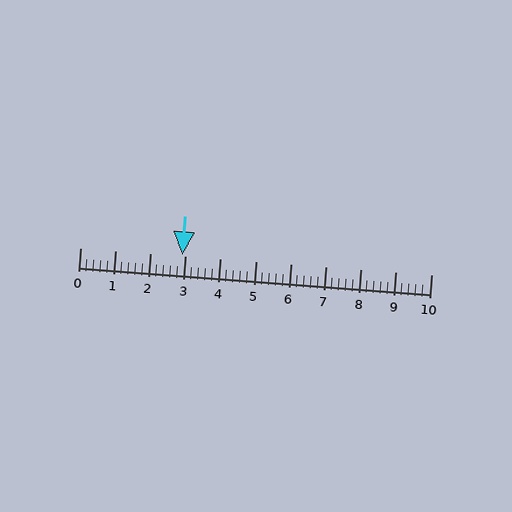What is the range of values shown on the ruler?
The ruler shows values from 0 to 10.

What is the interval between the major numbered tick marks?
The major tick marks are spaced 1 units apart.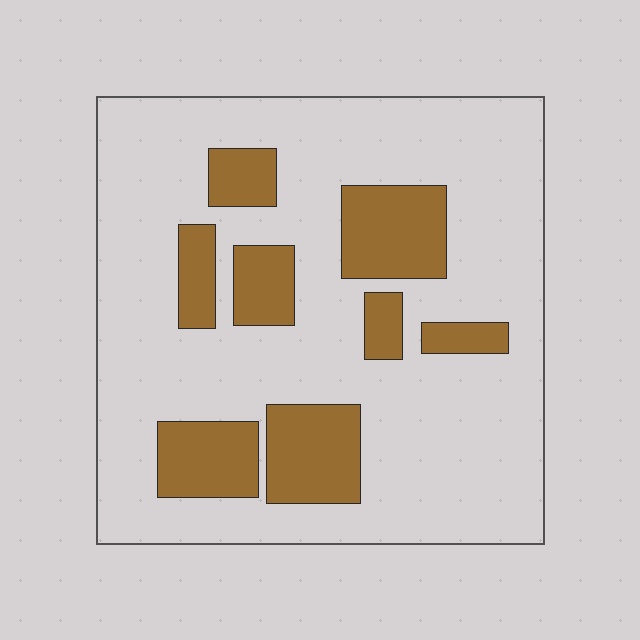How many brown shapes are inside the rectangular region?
8.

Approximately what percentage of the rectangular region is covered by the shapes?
Approximately 25%.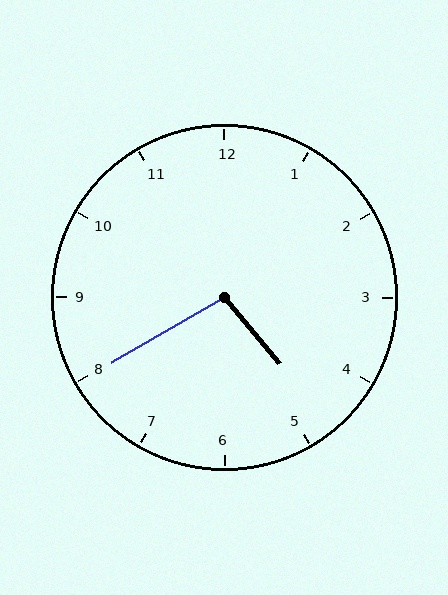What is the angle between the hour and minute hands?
Approximately 100 degrees.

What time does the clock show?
4:40.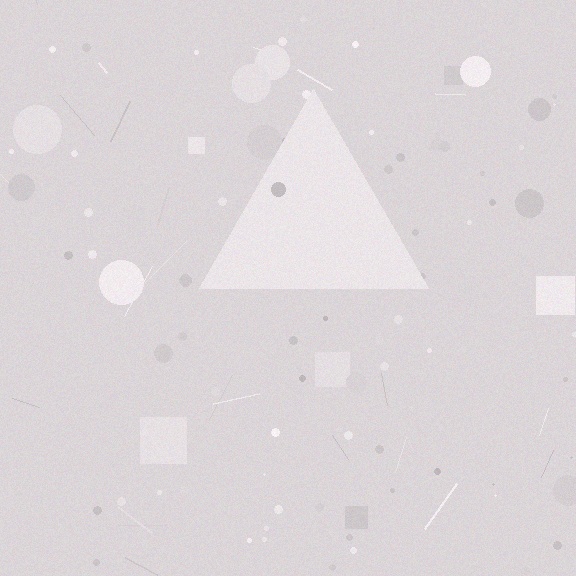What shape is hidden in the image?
A triangle is hidden in the image.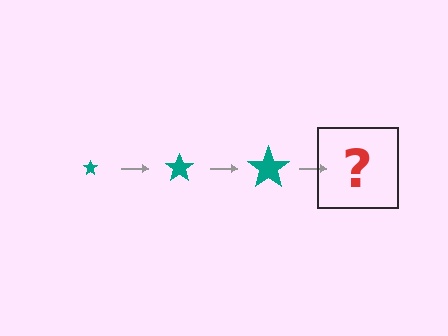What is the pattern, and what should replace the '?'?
The pattern is that the star gets progressively larger each step. The '?' should be a teal star, larger than the previous one.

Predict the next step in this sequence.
The next step is a teal star, larger than the previous one.